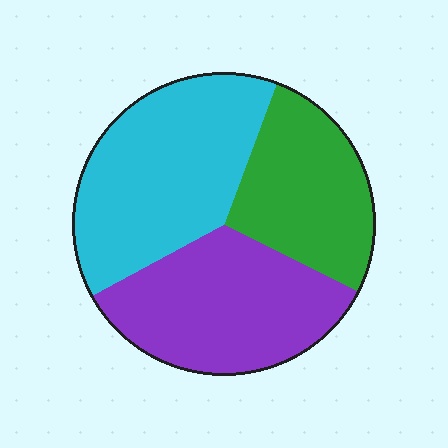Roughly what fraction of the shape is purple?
Purple takes up about one third (1/3) of the shape.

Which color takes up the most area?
Cyan, at roughly 40%.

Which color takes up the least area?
Green, at roughly 25%.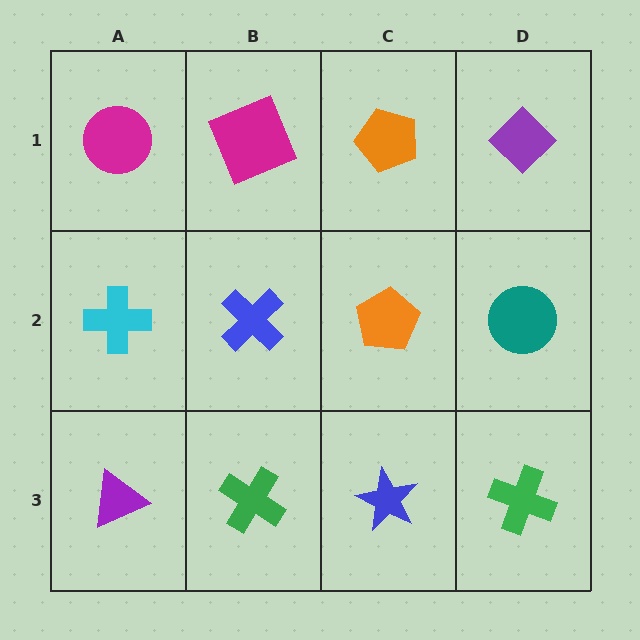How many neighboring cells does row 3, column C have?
3.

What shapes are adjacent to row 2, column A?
A magenta circle (row 1, column A), a purple triangle (row 3, column A), a blue cross (row 2, column B).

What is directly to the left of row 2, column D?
An orange pentagon.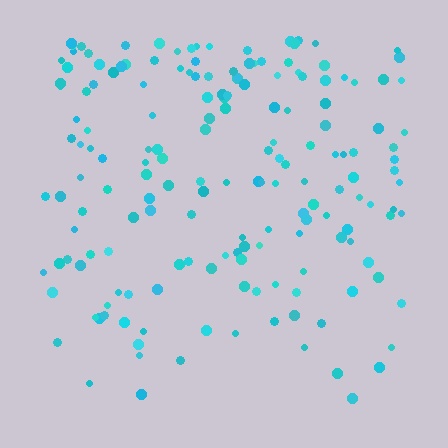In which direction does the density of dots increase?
From bottom to top, with the top side densest.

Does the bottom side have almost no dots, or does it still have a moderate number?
Still a moderate number, just noticeably fewer than the top.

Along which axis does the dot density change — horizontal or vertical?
Vertical.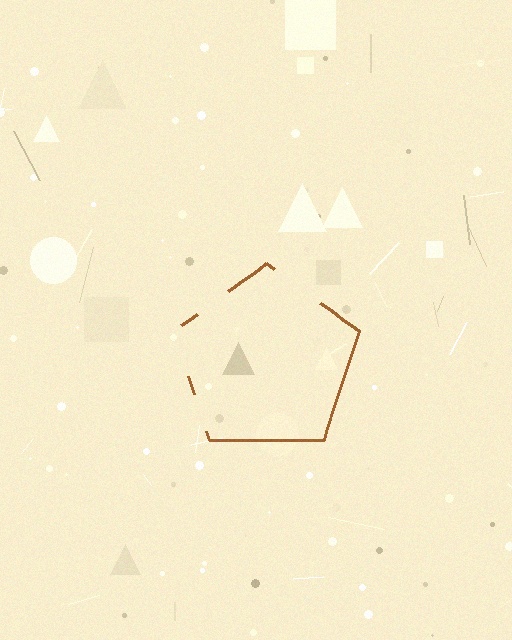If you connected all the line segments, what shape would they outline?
They would outline a pentagon.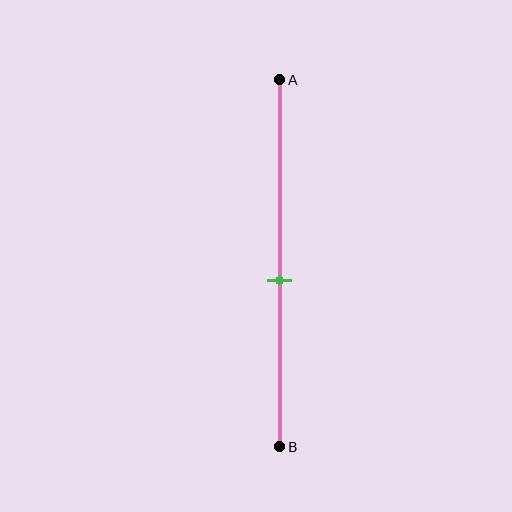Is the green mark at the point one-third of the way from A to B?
No, the mark is at about 55% from A, not at the 33% one-third point.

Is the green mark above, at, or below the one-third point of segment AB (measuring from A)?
The green mark is below the one-third point of segment AB.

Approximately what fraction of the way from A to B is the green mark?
The green mark is approximately 55% of the way from A to B.